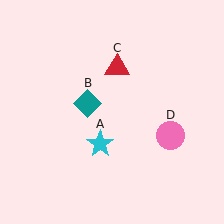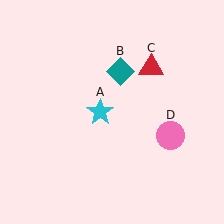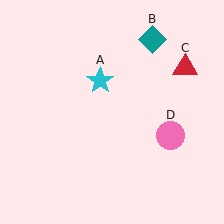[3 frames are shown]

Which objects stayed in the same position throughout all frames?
Pink circle (object D) remained stationary.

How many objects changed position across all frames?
3 objects changed position: cyan star (object A), teal diamond (object B), red triangle (object C).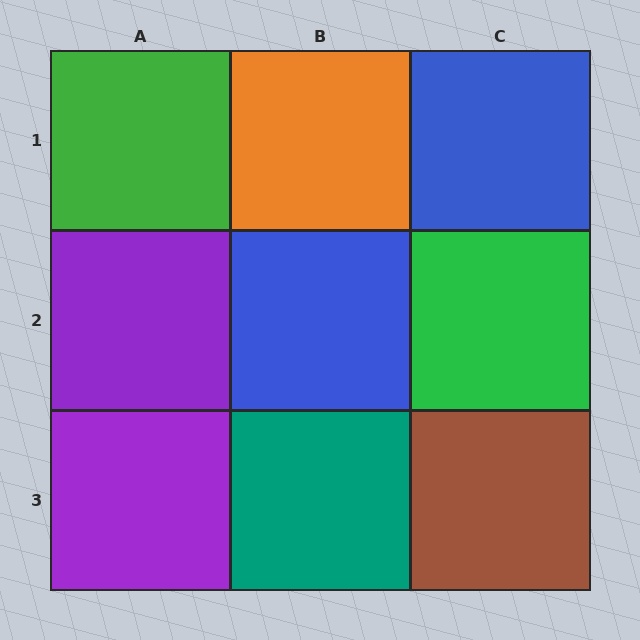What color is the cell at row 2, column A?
Purple.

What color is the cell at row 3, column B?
Teal.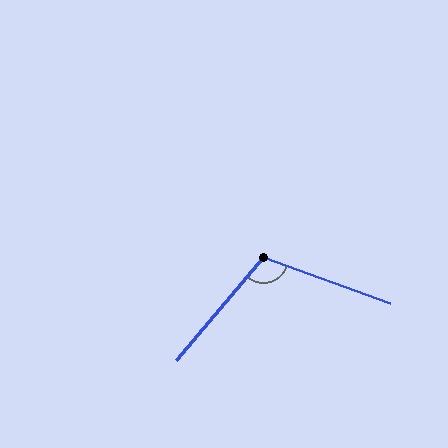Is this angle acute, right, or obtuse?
It is obtuse.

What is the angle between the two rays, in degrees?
Approximately 111 degrees.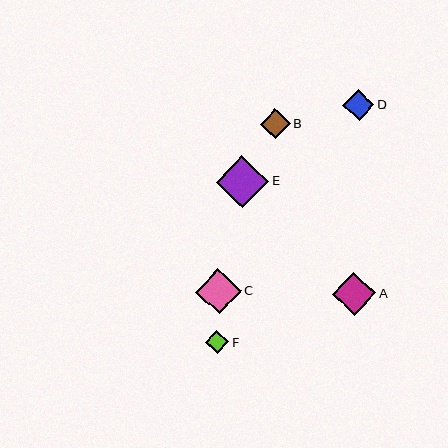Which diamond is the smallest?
Diamond F is the smallest with a size of approximately 23 pixels.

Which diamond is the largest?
Diamond E is the largest with a size of approximately 52 pixels.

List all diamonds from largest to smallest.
From largest to smallest: E, C, A, D, B, F.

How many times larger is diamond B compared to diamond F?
Diamond B is approximately 1.3 times the size of diamond F.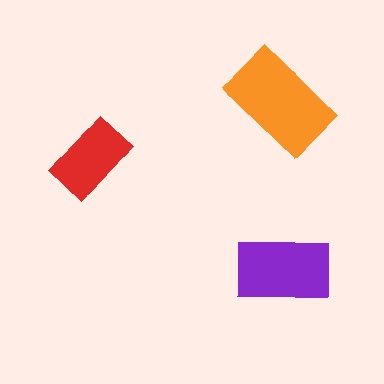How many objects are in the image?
There are 3 objects in the image.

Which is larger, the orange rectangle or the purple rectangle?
The orange one.